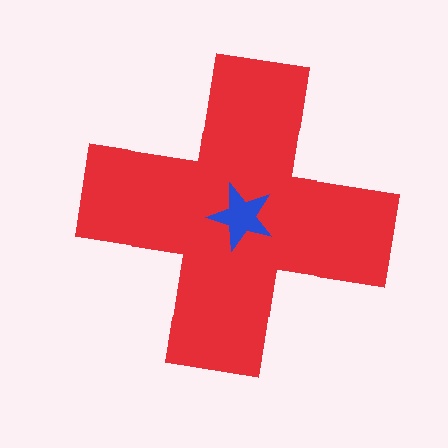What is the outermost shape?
The red cross.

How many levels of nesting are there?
2.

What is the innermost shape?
The blue star.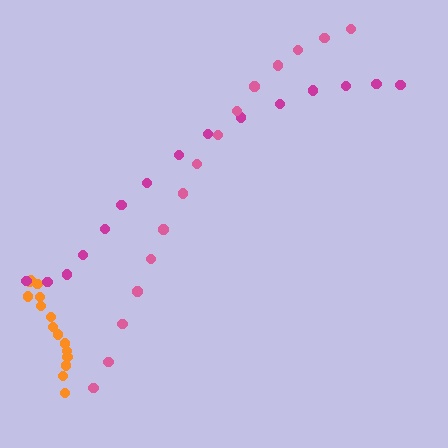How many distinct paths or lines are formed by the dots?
There are 3 distinct paths.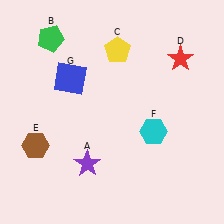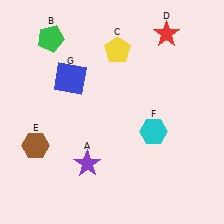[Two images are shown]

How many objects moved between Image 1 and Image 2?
1 object moved between the two images.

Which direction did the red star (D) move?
The red star (D) moved up.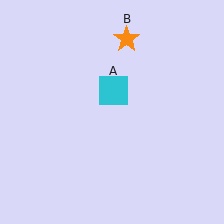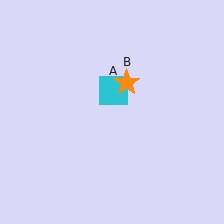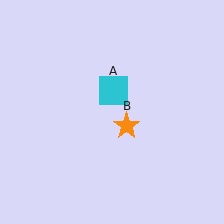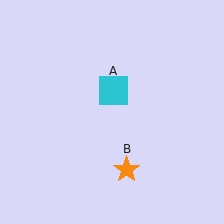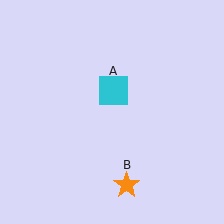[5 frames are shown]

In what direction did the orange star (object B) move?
The orange star (object B) moved down.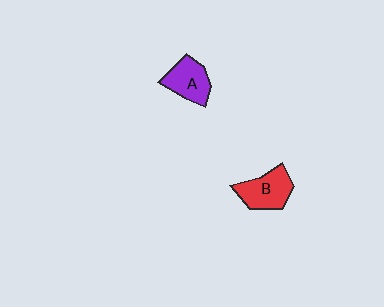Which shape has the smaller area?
Shape A (purple).